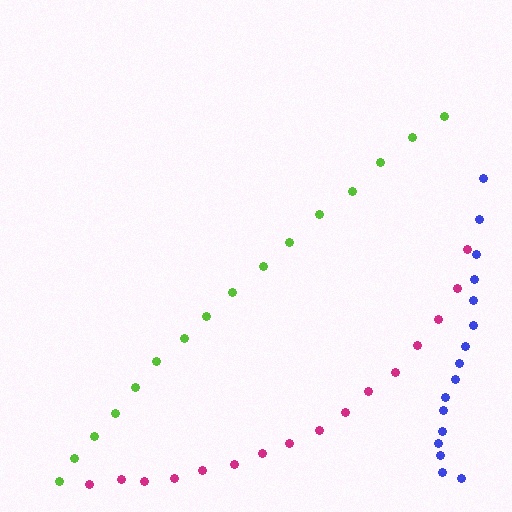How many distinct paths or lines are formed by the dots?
There are 3 distinct paths.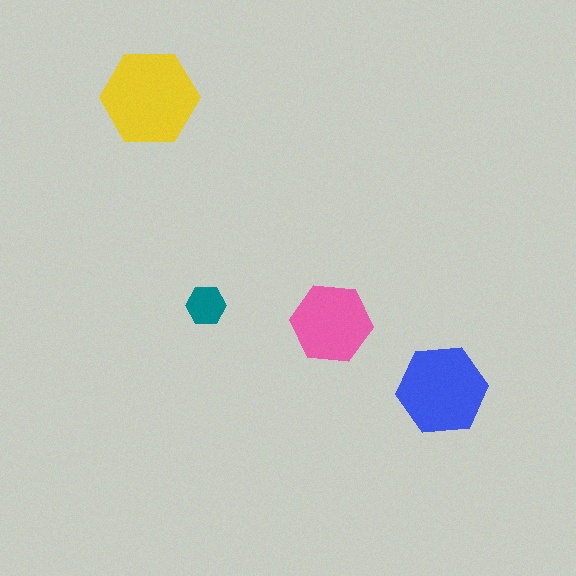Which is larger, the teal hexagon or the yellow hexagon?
The yellow one.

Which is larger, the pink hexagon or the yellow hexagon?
The yellow one.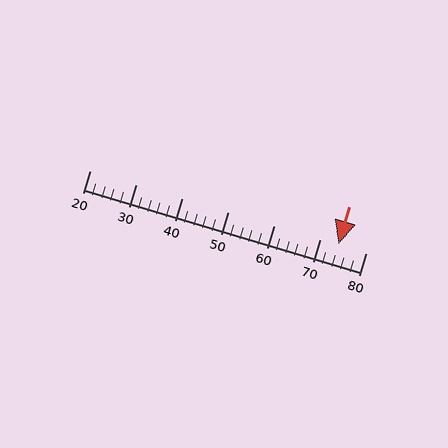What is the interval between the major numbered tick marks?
The major tick marks are spaced 10 units apart.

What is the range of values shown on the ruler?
The ruler shows values from 20 to 80.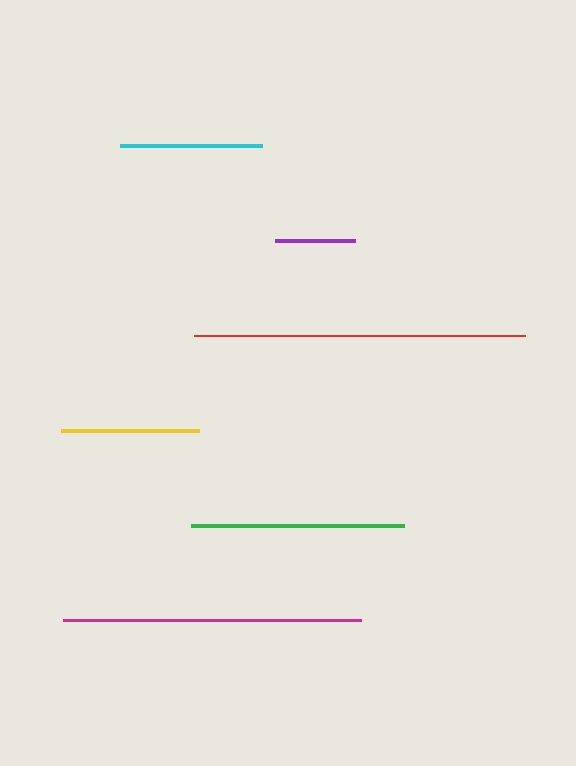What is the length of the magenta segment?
The magenta segment is approximately 297 pixels long.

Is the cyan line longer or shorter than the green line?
The green line is longer than the cyan line.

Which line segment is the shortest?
The purple line is the shortest at approximately 81 pixels.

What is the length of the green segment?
The green segment is approximately 212 pixels long.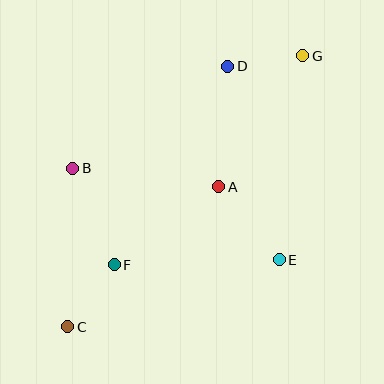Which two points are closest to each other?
Points D and G are closest to each other.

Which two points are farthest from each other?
Points C and G are farthest from each other.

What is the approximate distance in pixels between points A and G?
The distance between A and G is approximately 156 pixels.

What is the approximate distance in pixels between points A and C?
The distance between A and C is approximately 205 pixels.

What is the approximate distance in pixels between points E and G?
The distance between E and G is approximately 205 pixels.